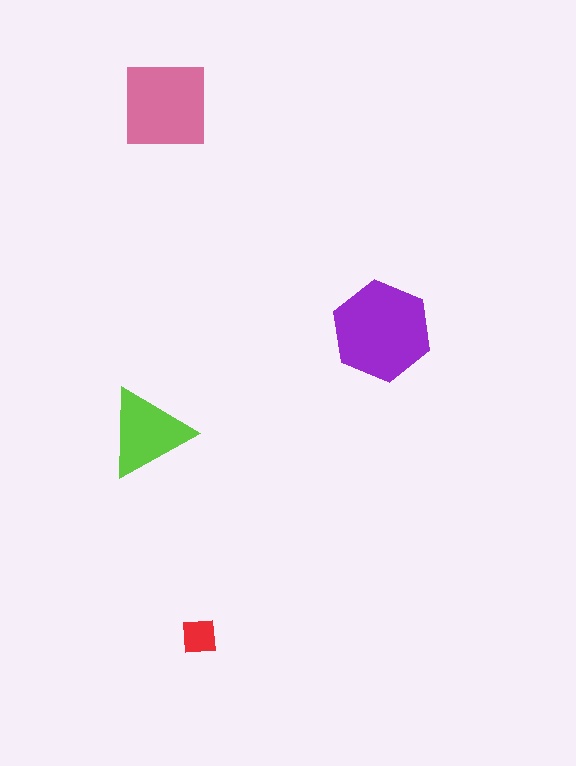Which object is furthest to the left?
The lime triangle is leftmost.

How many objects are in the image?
There are 4 objects in the image.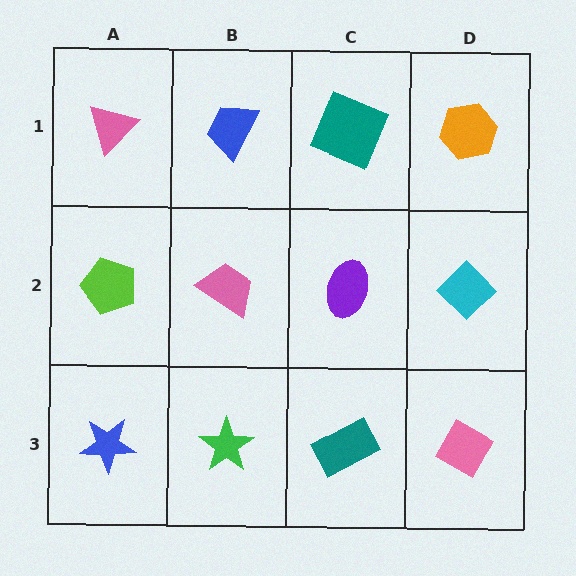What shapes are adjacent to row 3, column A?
A lime pentagon (row 2, column A), a green star (row 3, column B).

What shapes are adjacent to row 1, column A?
A lime pentagon (row 2, column A), a blue trapezoid (row 1, column B).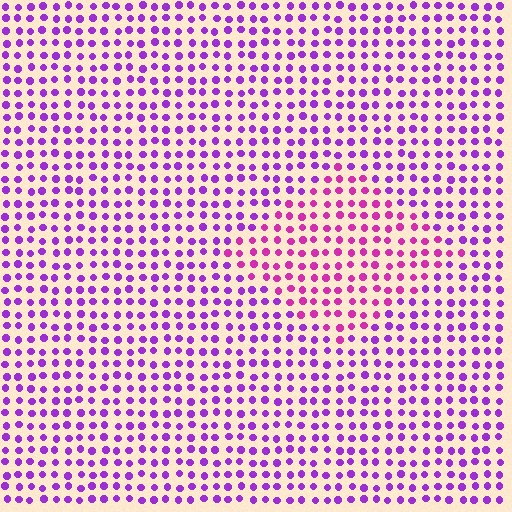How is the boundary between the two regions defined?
The boundary is defined purely by a slight shift in hue (about 33 degrees). Spacing, size, and orientation are identical on both sides.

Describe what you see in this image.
The image is filled with small purple elements in a uniform arrangement. A diamond-shaped region is visible where the elements are tinted to a slightly different hue, forming a subtle color boundary.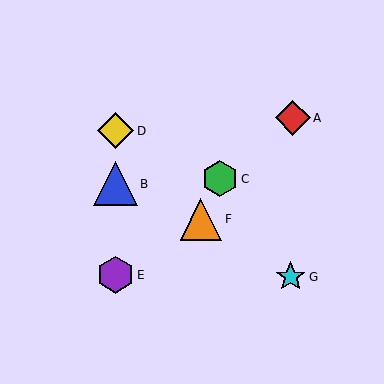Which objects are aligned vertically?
Objects B, D, E are aligned vertically.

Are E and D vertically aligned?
Yes, both are at x≈116.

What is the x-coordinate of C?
Object C is at x≈220.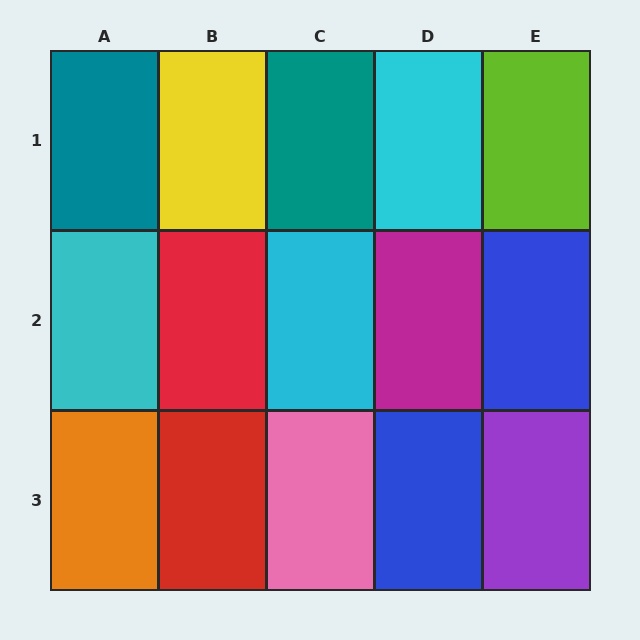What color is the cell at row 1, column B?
Yellow.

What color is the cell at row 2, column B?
Red.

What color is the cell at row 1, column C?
Teal.